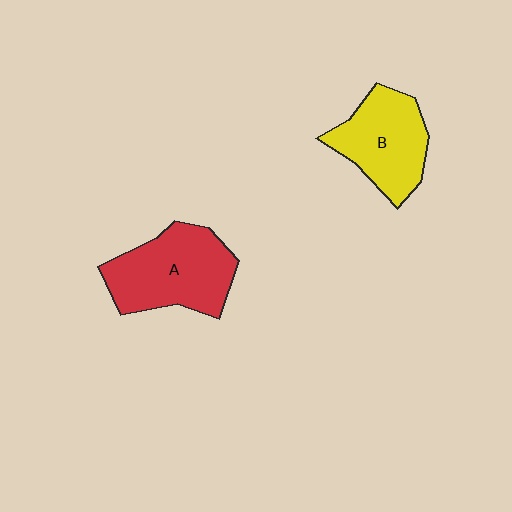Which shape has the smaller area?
Shape B (yellow).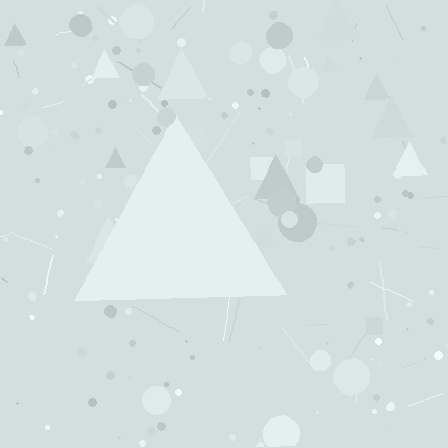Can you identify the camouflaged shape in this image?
The camouflaged shape is a triangle.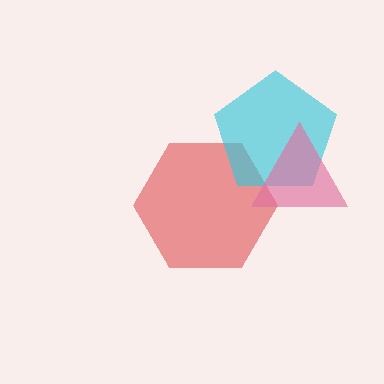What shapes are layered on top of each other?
The layered shapes are: a red hexagon, a cyan pentagon, a pink triangle.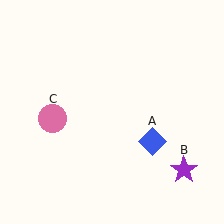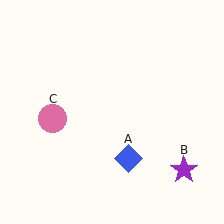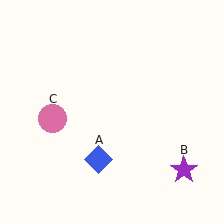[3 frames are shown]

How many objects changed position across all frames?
1 object changed position: blue diamond (object A).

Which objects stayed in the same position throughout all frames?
Purple star (object B) and pink circle (object C) remained stationary.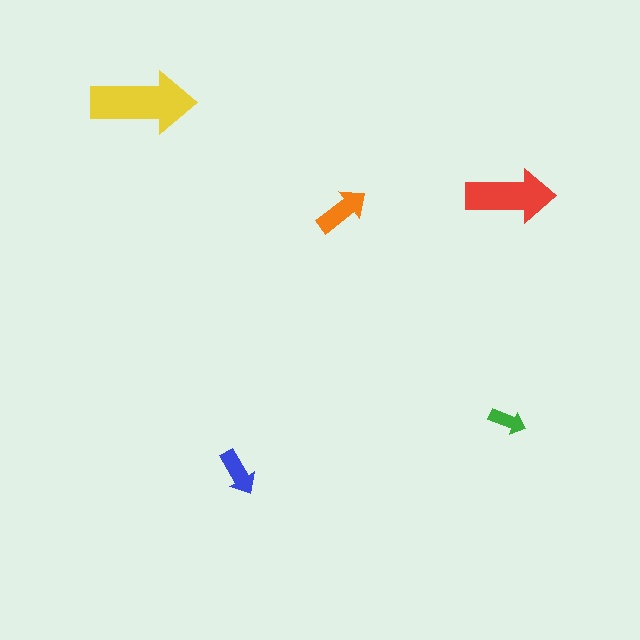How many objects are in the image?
There are 5 objects in the image.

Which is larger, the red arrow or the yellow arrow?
The yellow one.